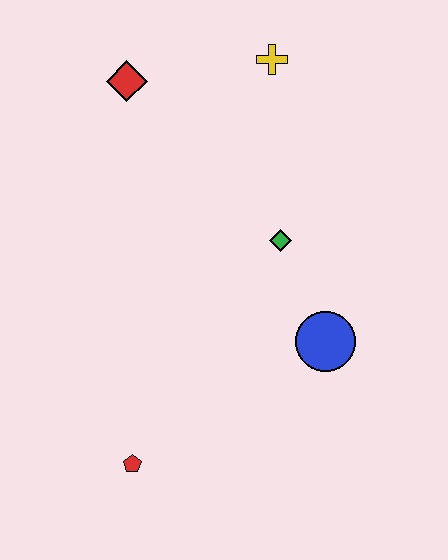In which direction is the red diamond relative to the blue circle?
The red diamond is above the blue circle.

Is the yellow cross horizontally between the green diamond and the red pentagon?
Yes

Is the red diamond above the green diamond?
Yes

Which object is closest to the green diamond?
The blue circle is closest to the green diamond.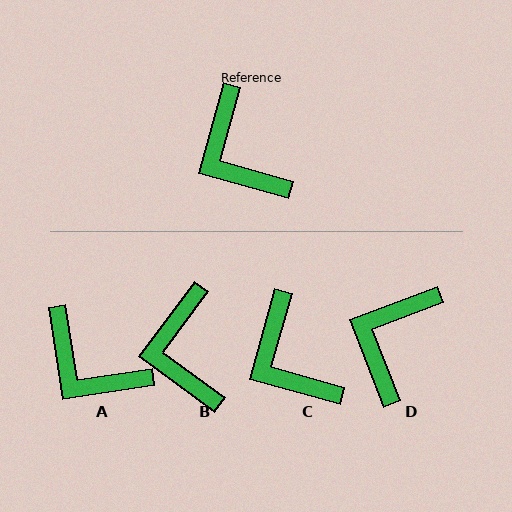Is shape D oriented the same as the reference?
No, it is off by about 54 degrees.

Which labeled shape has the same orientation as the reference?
C.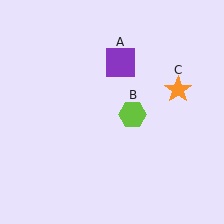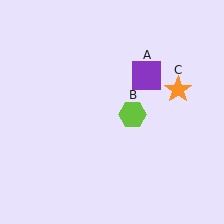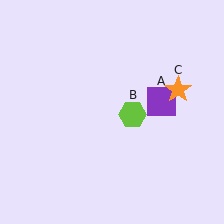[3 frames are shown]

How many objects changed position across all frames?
1 object changed position: purple square (object A).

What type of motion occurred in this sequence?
The purple square (object A) rotated clockwise around the center of the scene.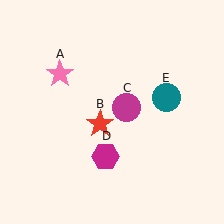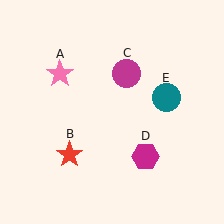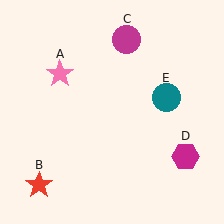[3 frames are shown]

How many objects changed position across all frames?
3 objects changed position: red star (object B), magenta circle (object C), magenta hexagon (object D).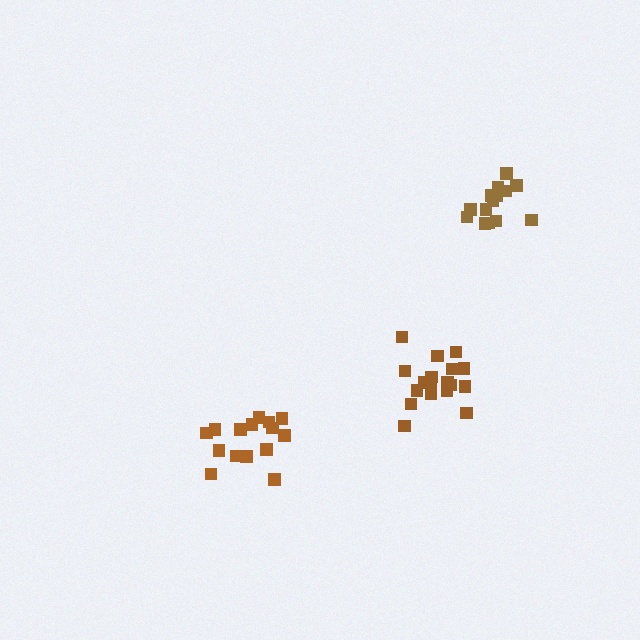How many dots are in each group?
Group 1: 15 dots, Group 2: 18 dots, Group 3: 14 dots (47 total).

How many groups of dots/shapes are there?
There are 3 groups.